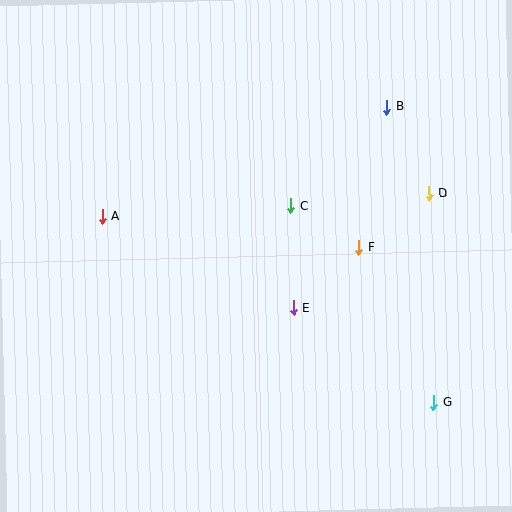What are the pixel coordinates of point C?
Point C is at (291, 206).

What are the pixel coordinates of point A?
Point A is at (102, 216).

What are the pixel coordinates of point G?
Point G is at (434, 403).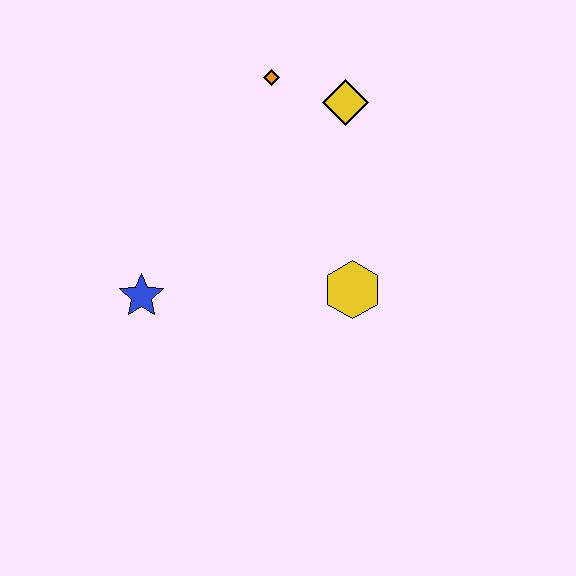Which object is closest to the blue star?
The yellow hexagon is closest to the blue star.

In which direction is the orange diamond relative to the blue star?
The orange diamond is above the blue star.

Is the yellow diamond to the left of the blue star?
No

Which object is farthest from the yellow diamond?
The blue star is farthest from the yellow diamond.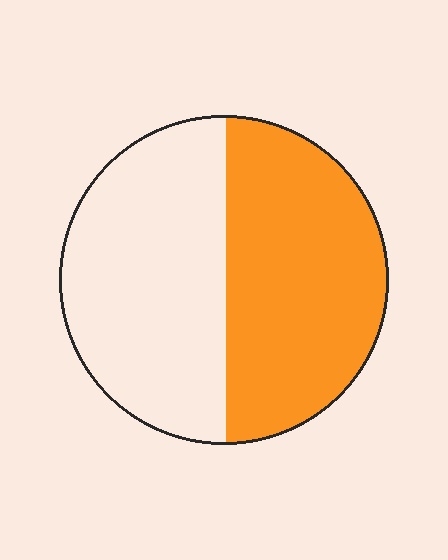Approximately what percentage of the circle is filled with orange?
Approximately 50%.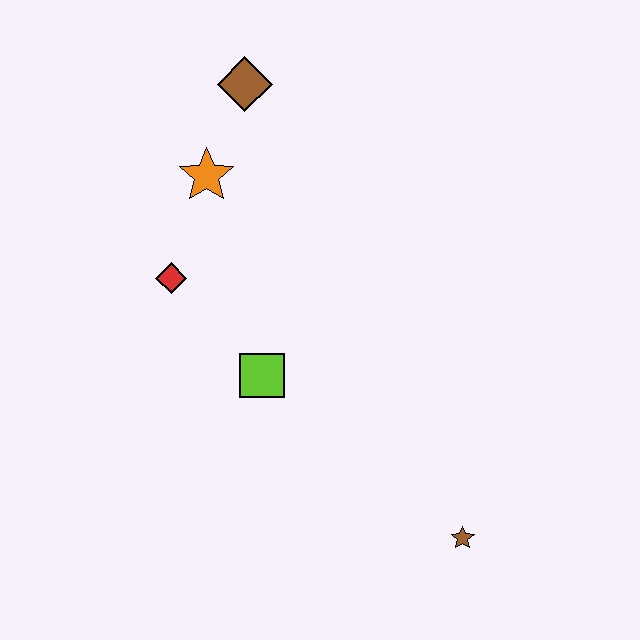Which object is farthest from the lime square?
The brown diamond is farthest from the lime square.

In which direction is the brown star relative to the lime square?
The brown star is to the right of the lime square.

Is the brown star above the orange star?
No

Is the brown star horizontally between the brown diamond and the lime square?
No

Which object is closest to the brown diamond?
The orange star is closest to the brown diamond.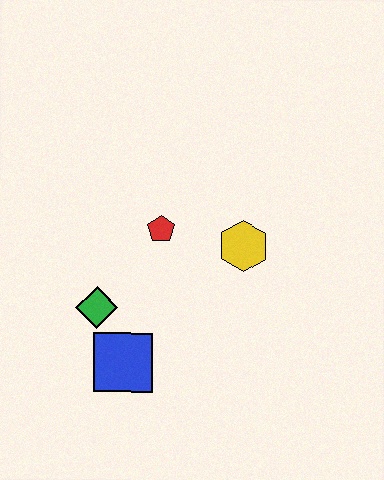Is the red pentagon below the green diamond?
No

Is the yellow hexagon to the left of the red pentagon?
No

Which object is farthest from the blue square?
The yellow hexagon is farthest from the blue square.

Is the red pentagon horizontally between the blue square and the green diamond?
No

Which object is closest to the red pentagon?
The yellow hexagon is closest to the red pentagon.